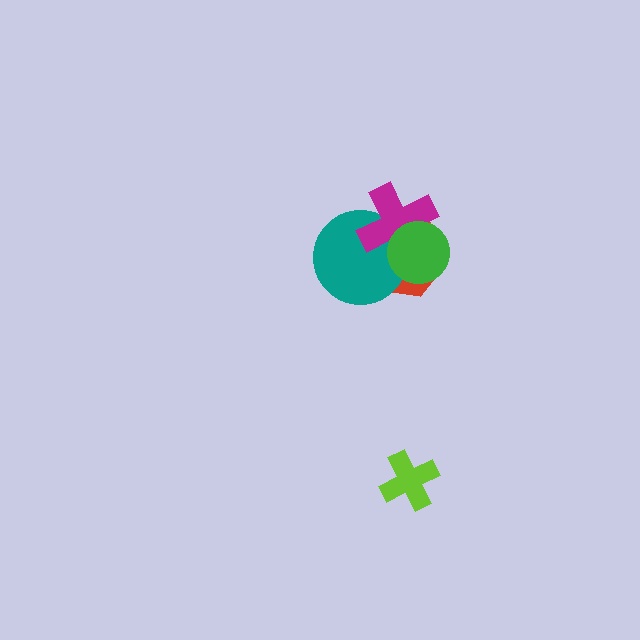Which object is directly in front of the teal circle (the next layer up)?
The magenta cross is directly in front of the teal circle.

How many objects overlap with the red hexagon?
3 objects overlap with the red hexagon.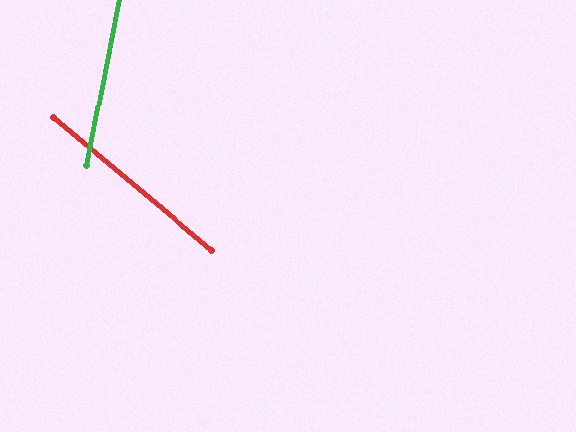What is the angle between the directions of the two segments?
Approximately 61 degrees.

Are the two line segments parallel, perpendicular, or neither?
Neither parallel nor perpendicular — they differ by about 61°.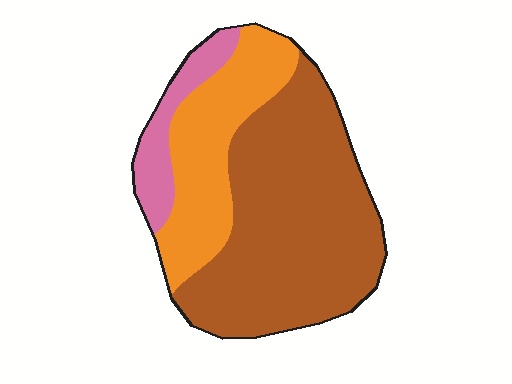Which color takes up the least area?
Pink, at roughly 10%.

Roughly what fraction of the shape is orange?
Orange takes up about one quarter (1/4) of the shape.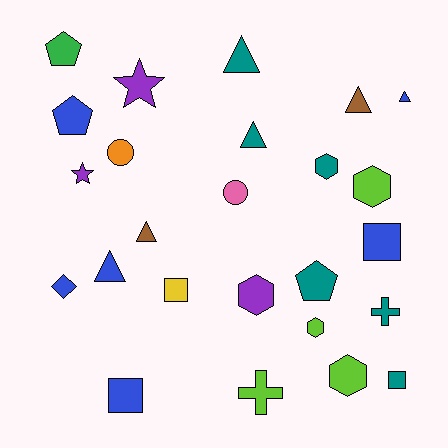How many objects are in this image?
There are 25 objects.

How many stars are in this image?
There are 2 stars.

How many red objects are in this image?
There are no red objects.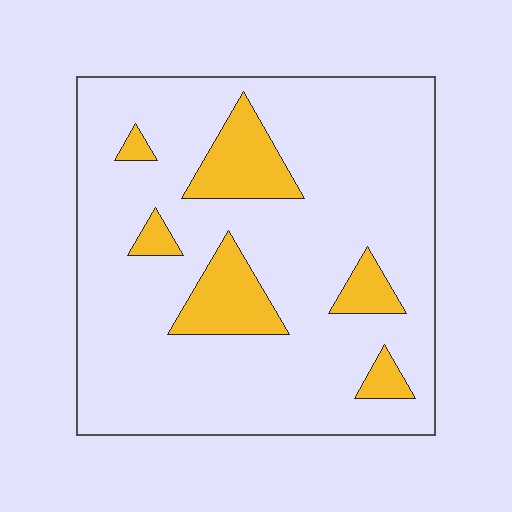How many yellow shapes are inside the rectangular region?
6.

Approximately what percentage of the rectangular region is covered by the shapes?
Approximately 15%.